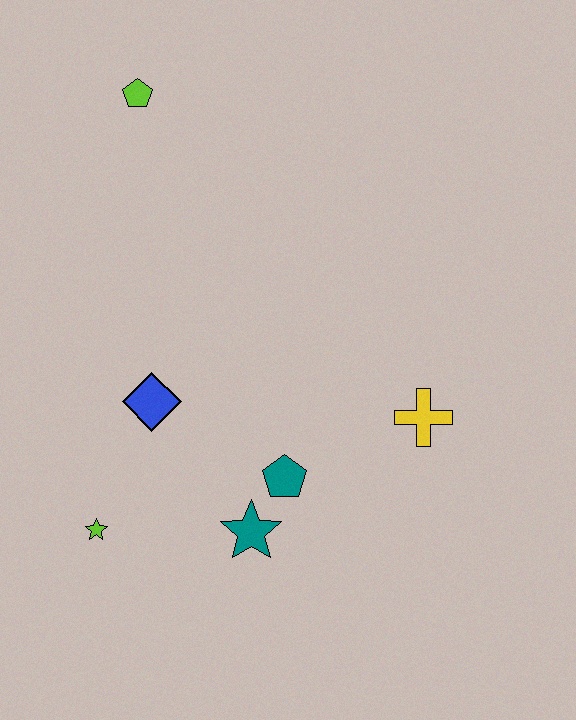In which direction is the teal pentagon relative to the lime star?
The teal pentagon is to the right of the lime star.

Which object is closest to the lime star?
The blue diamond is closest to the lime star.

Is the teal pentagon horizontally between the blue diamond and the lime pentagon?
No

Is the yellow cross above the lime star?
Yes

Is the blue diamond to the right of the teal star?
No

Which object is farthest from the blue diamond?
The lime pentagon is farthest from the blue diamond.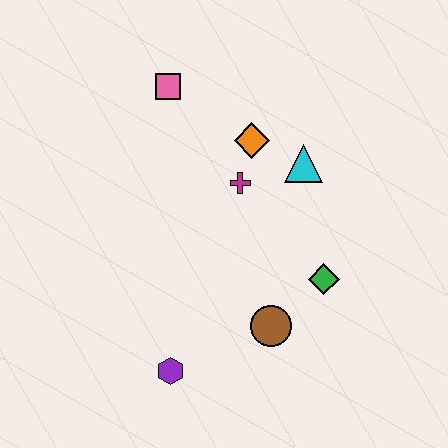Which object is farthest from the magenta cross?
The purple hexagon is farthest from the magenta cross.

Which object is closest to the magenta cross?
The orange diamond is closest to the magenta cross.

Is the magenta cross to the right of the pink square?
Yes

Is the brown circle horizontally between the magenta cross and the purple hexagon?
No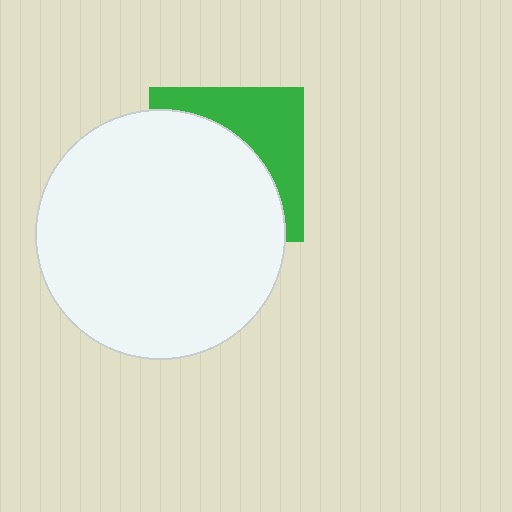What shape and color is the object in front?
The object in front is a white circle.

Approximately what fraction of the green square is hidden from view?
Roughly 62% of the green square is hidden behind the white circle.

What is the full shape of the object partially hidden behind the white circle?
The partially hidden object is a green square.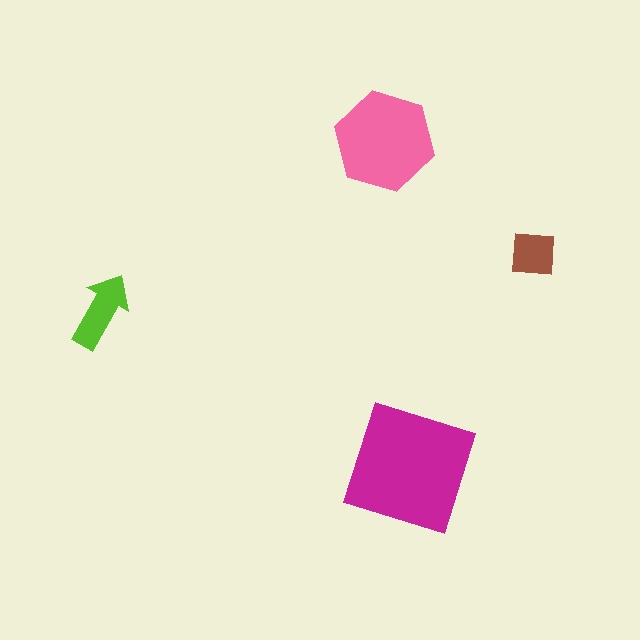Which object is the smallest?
The brown square.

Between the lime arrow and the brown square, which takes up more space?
The lime arrow.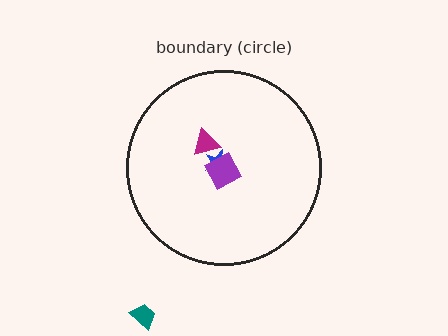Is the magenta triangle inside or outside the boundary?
Inside.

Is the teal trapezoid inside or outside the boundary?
Outside.